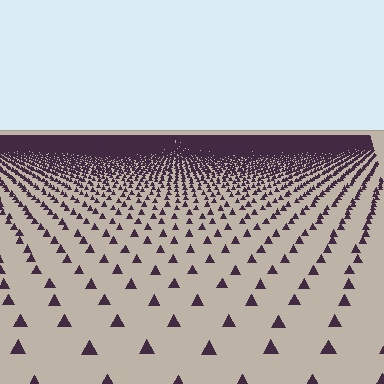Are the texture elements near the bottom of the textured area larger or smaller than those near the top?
Larger. Near the bottom, elements are closer to the viewer and appear at a bigger on-screen size.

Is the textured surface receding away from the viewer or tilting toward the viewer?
The surface is receding away from the viewer. Texture elements get smaller and denser toward the top.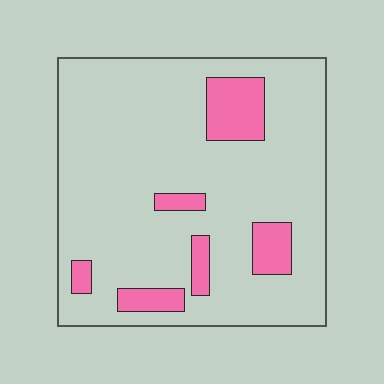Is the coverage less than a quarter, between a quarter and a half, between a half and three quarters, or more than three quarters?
Less than a quarter.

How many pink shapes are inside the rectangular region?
6.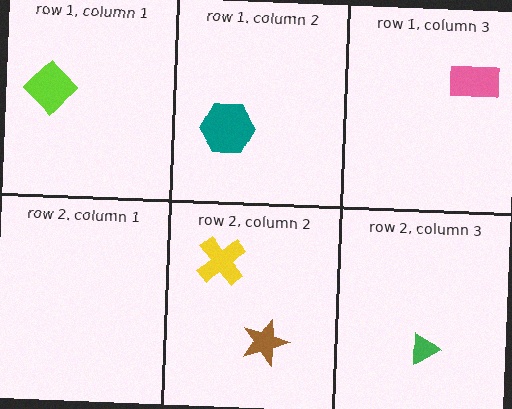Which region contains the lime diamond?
The row 1, column 1 region.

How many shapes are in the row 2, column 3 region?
1.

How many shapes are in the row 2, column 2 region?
2.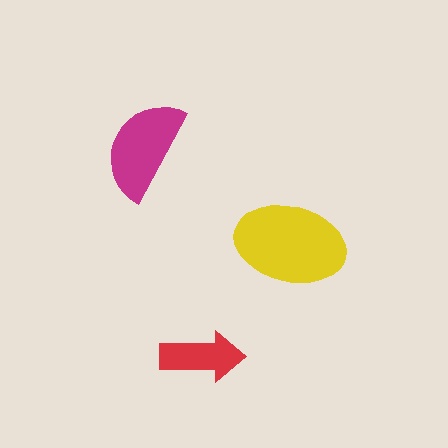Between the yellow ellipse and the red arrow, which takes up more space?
The yellow ellipse.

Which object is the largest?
The yellow ellipse.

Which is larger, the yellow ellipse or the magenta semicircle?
The yellow ellipse.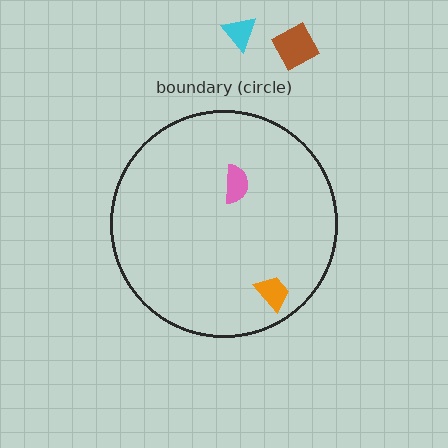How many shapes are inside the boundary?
2 inside, 2 outside.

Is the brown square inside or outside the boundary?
Outside.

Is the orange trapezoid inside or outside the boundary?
Inside.